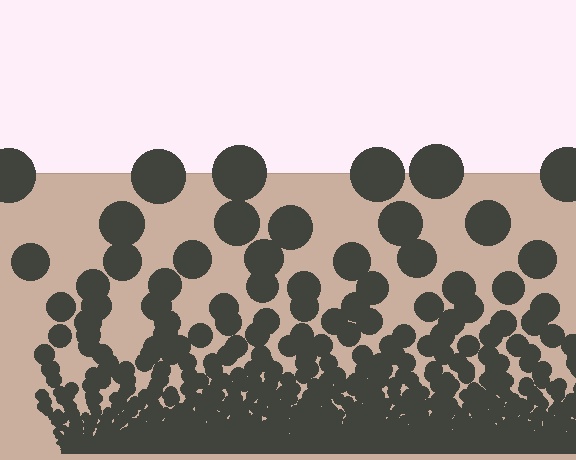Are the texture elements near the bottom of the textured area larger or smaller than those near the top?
Smaller. The gradient is inverted — elements near the bottom are smaller and denser.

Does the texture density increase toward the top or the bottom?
Density increases toward the bottom.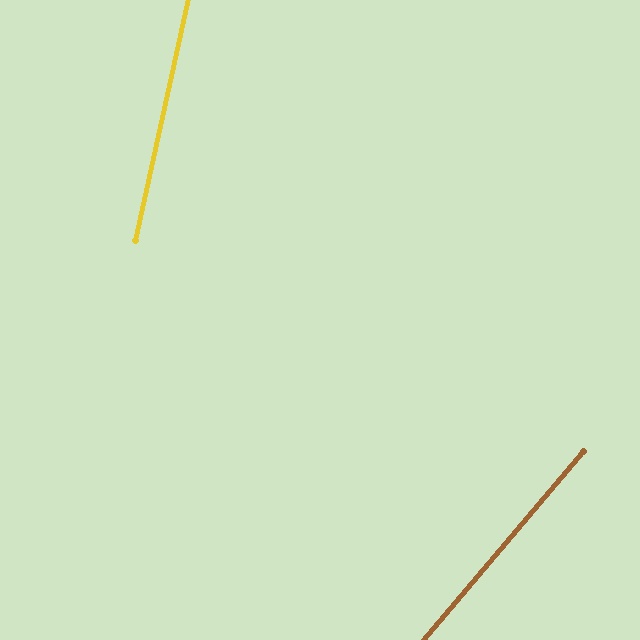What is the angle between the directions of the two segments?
Approximately 28 degrees.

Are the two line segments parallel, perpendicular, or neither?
Neither parallel nor perpendicular — they differ by about 28°.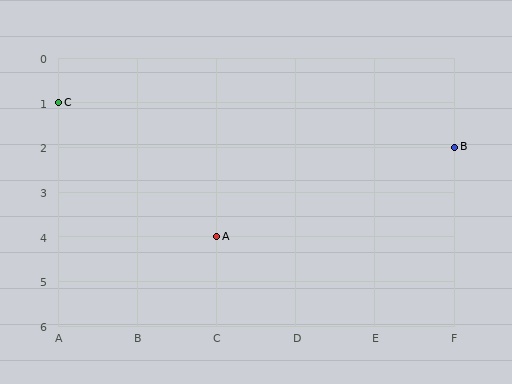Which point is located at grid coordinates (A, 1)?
Point C is at (A, 1).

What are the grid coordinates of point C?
Point C is at grid coordinates (A, 1).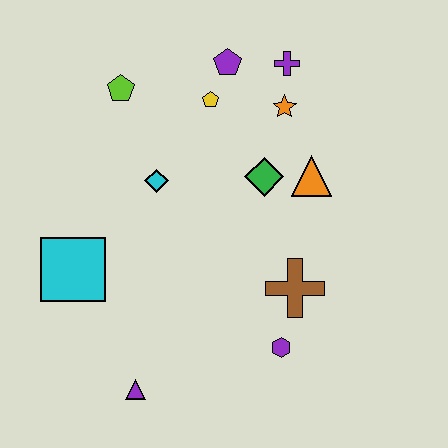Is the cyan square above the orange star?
No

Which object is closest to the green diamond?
The orange triangle is closest to the green diamond.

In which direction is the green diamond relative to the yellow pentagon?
The green diamond is below the yellow pentagon.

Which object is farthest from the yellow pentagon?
The purple triangle is farthest from the yellow pentagon.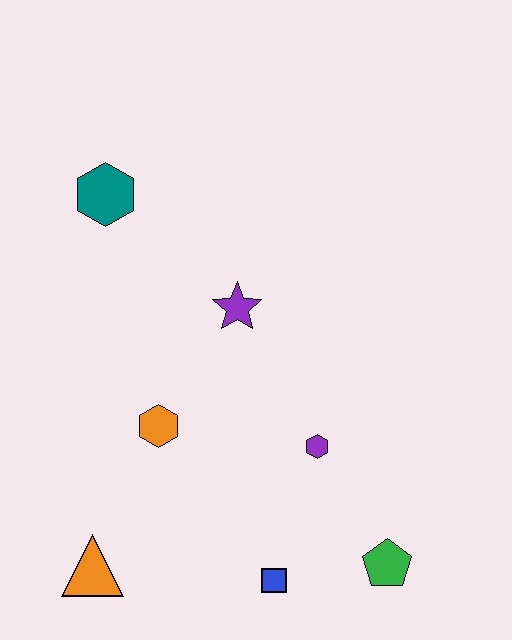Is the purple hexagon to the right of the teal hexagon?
Yes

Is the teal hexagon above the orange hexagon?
Yes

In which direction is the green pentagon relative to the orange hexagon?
The green pentagon is to the right of the orange hexagon.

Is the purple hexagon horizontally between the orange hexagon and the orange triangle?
No